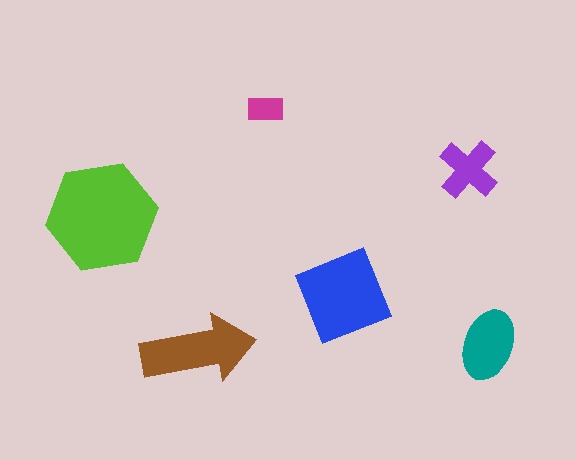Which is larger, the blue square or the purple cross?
The blue square.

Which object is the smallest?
The magenta rectangle.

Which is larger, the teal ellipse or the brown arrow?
The brown arrow.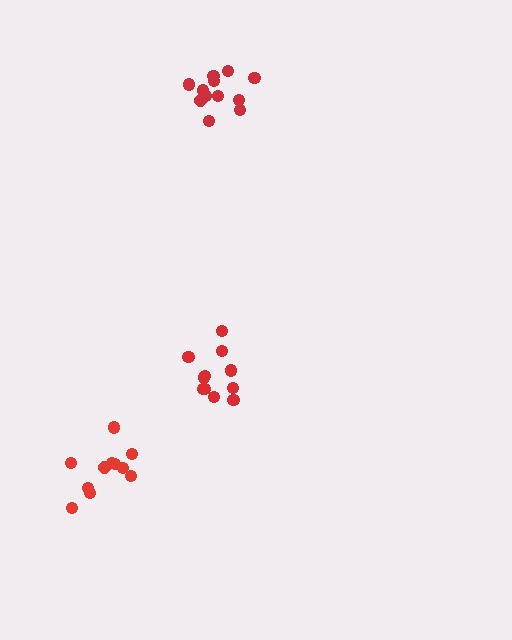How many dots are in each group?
Group 1: 12 dots, Group 2: 11 dots, Group 3: 11 dots (34 total).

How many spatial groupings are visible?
There are 3 spatial groupings.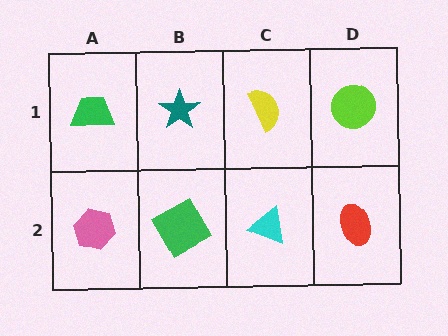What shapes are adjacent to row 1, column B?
A green square (row 2, column B), a green trapezoid (row 1, column A), a yellow semicircle (row 1, column C).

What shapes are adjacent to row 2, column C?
A yellow semicircle (row 1, column C), a green square (row 2, column B), a red ellipse (row 2, column D).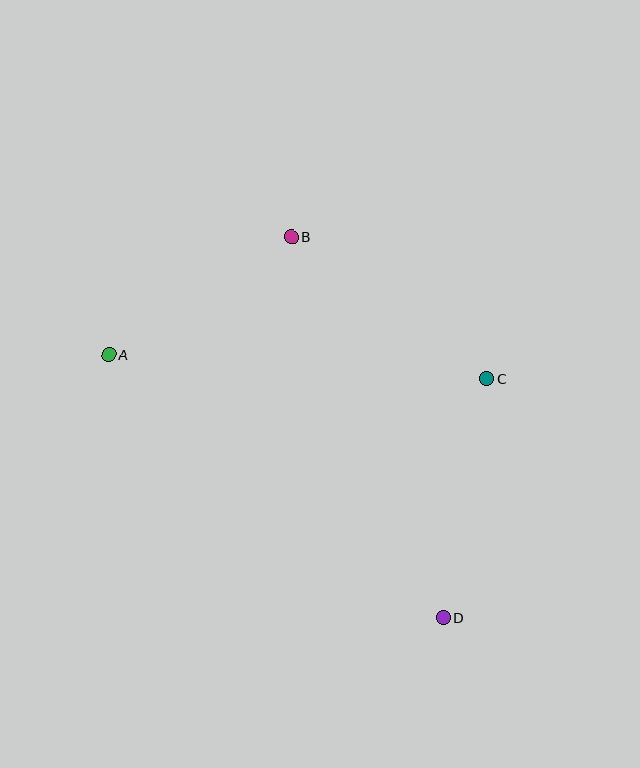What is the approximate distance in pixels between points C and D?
The distance between C and D is approximately 242 pixels.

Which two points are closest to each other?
Points A and B are closest to each other.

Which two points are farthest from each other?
Points A and D are farthest from each other.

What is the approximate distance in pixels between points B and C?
The distance between B and C is approximately 242 pixels.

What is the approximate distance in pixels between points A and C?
The distance between A and C is approximately 379 pixels.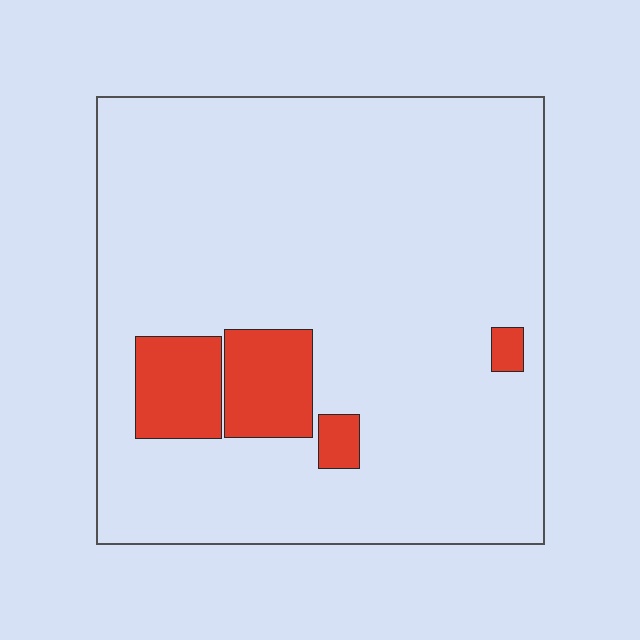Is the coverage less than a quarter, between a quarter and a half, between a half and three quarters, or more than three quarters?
Less than a quarter.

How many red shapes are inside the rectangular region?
4.